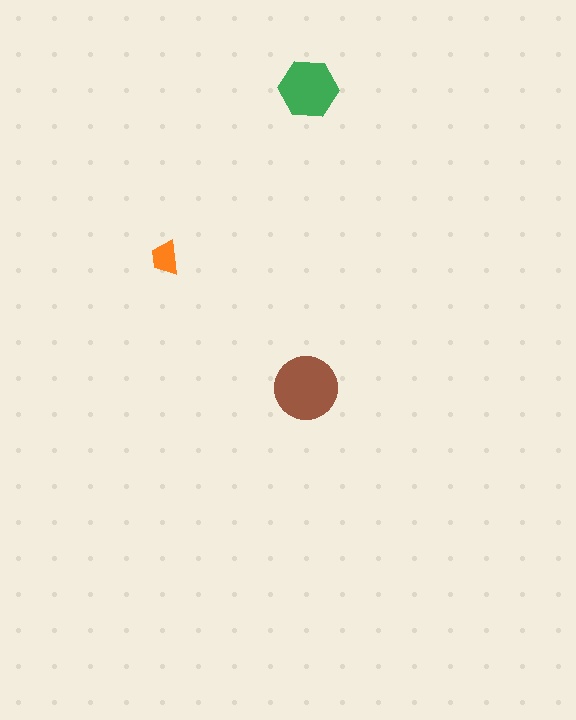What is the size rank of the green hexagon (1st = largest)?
2nd.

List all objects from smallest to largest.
The orange trapezoid, the green hexagon, the brown circle.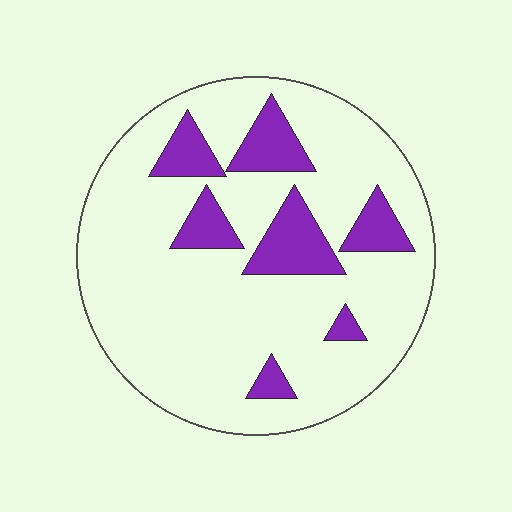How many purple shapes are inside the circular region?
7.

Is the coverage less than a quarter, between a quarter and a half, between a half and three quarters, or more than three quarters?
Less than a quarter.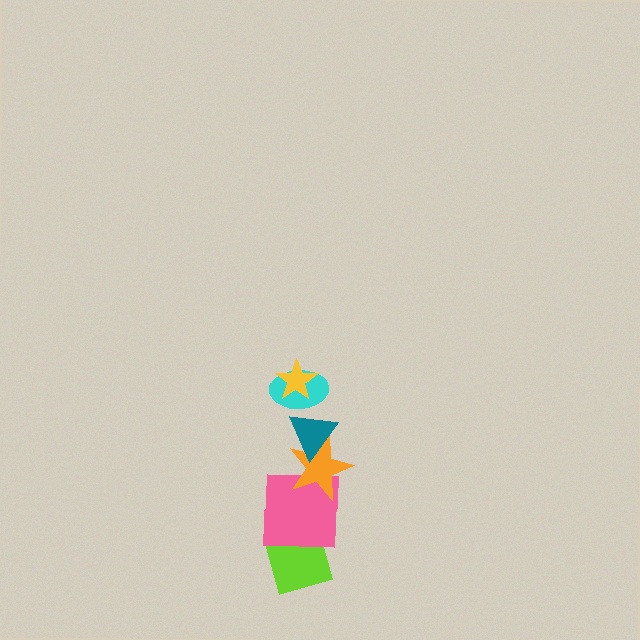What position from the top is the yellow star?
The yellow star is 1st from the top.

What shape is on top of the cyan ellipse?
The yellow star is on top of the cyan ellipse.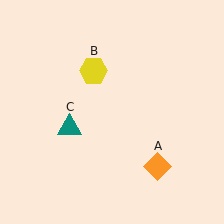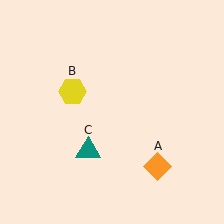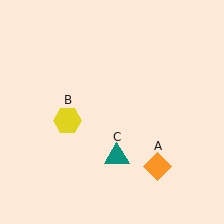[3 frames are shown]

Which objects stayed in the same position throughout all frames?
Orange diamond (object A) remained stationary.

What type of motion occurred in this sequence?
The yellow hexagon (object B), teal triangle (object C) rotated counterclockwise around the center of the scene.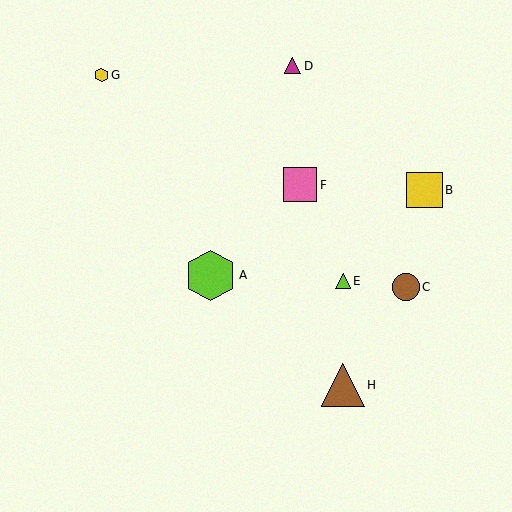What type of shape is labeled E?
Shape E is a lime triangle.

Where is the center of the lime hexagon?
The center of the lime hexagon is at (211, 275).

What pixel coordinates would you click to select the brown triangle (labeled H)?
Click at (343, 385) to select the brown triangle H.